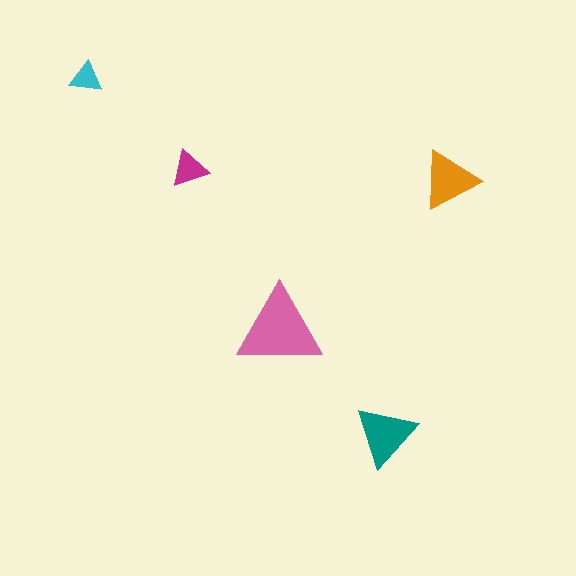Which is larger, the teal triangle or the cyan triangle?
The teal one.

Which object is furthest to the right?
The orange triangle is rightmost.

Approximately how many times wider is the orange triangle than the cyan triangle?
About 2 times wider.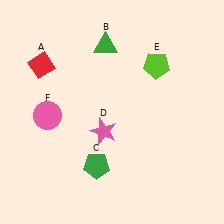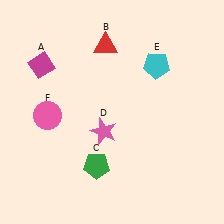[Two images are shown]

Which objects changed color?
A changed from red to magenta. B changed from green to red. E changed from lime to cyan.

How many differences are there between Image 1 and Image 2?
There are 3 differences between the two images.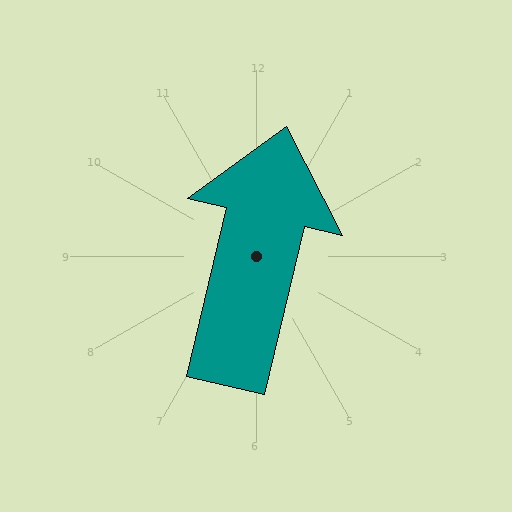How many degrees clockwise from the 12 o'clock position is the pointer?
Approximately 13 degrees.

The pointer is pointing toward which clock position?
Roughly 12 o'clock.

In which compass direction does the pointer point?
North.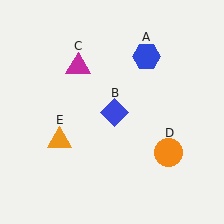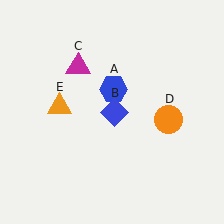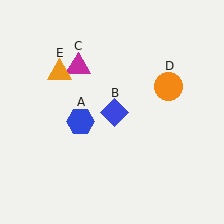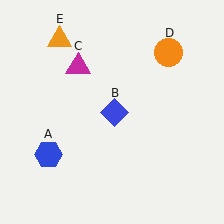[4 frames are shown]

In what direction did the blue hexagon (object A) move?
The blue hexagon (object A) moved down and to the left.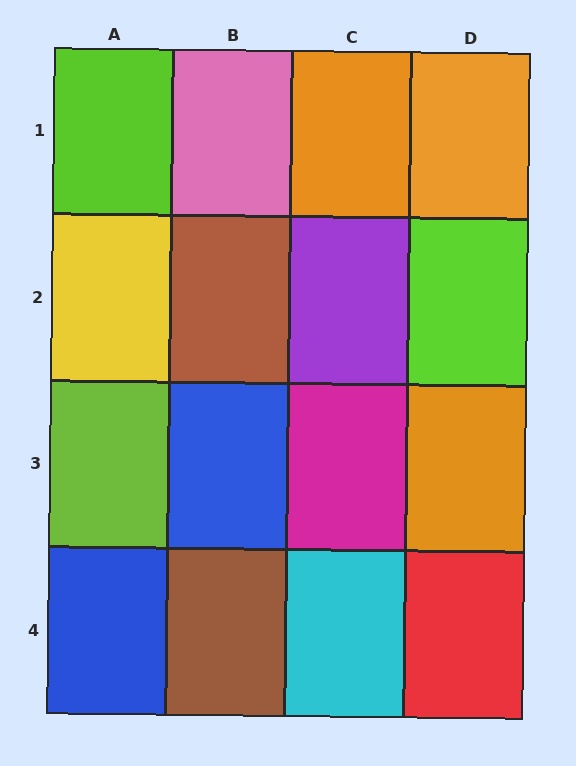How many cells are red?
1 cell is red.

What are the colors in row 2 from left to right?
Yellow, brown, purple, lime.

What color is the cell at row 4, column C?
Cyan.